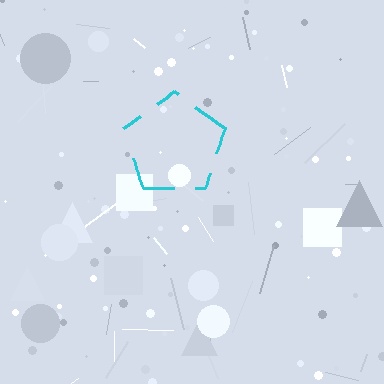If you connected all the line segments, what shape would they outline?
They would outline a pentagon.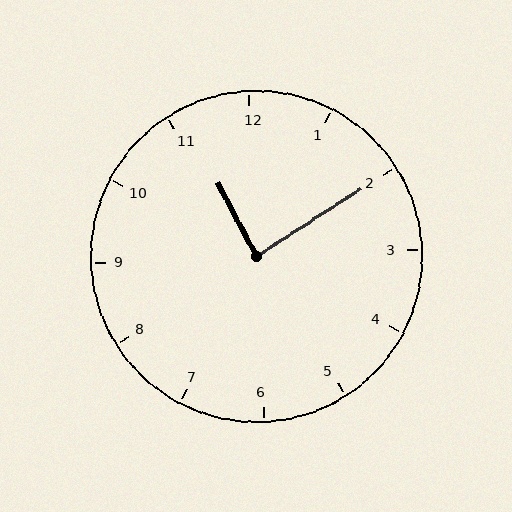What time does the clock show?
11:10.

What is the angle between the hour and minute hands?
Approximately 85 degrees.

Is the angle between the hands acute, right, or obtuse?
It is right.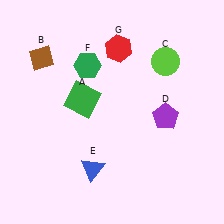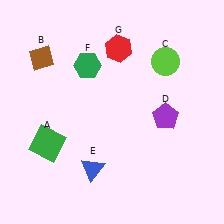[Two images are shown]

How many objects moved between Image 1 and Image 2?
1 object moved between the two images.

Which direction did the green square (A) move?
The green square (A) moved down.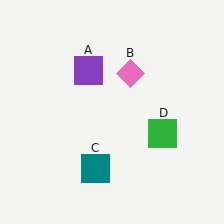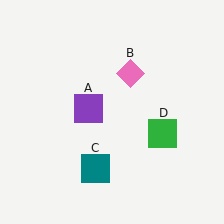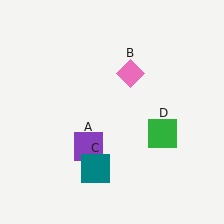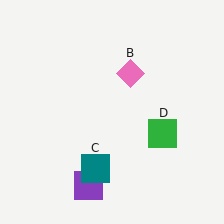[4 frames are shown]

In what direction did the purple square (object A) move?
The purple square (object A) moved down.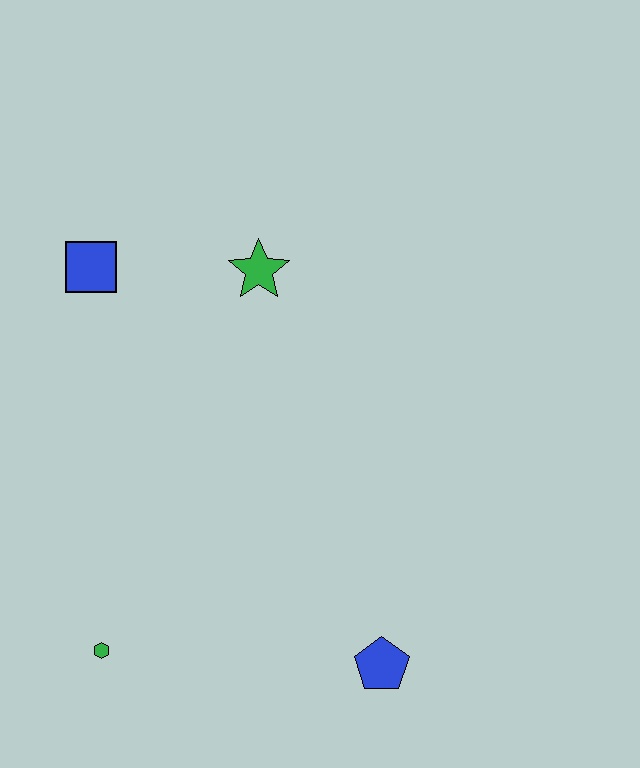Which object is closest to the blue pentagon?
The green hexagon is closest to the blue pentagon.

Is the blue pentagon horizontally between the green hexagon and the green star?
No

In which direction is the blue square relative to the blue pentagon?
The blue square is above the blue pentagon.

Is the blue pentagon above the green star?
No